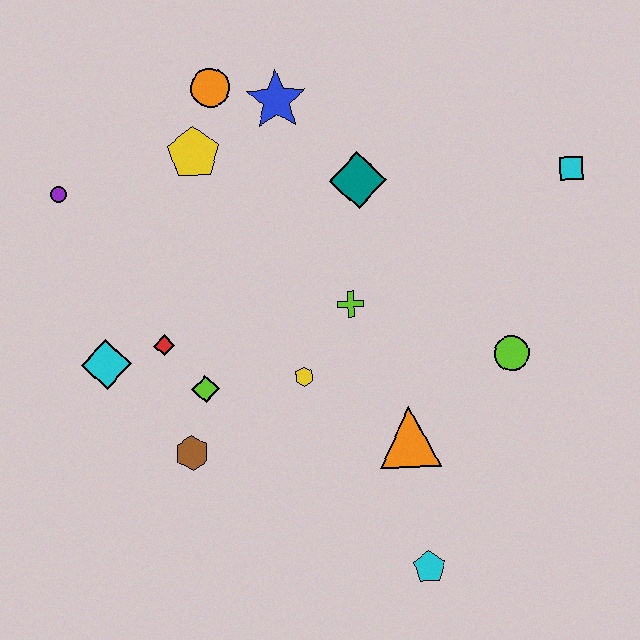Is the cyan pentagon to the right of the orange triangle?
Yes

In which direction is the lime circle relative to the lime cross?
The lime circle is to the right of the lime cross.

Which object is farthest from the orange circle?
The cyan pentagon is farthest from the orange circle.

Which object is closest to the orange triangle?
The yellow hexagon is closest to the orange triangle.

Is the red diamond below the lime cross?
Yes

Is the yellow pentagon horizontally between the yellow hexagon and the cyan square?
No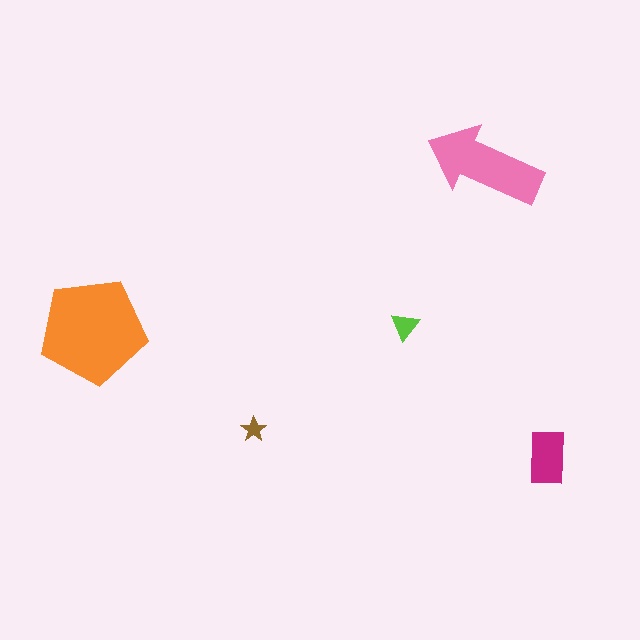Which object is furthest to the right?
The magenta rectangle is rightmost.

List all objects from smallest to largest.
The brown star, the lime triangle, the magenta rectangle, the pink arrow, the orange pentagon.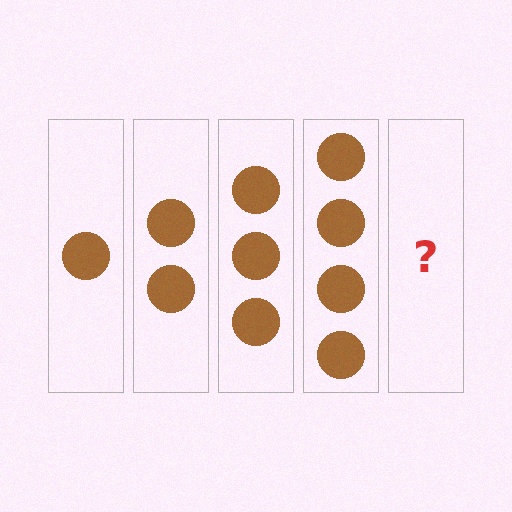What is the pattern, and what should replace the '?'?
The pattern is that each step adds one more circle. The '?' should be 5 circles.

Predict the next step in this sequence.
The next step is 5 circles.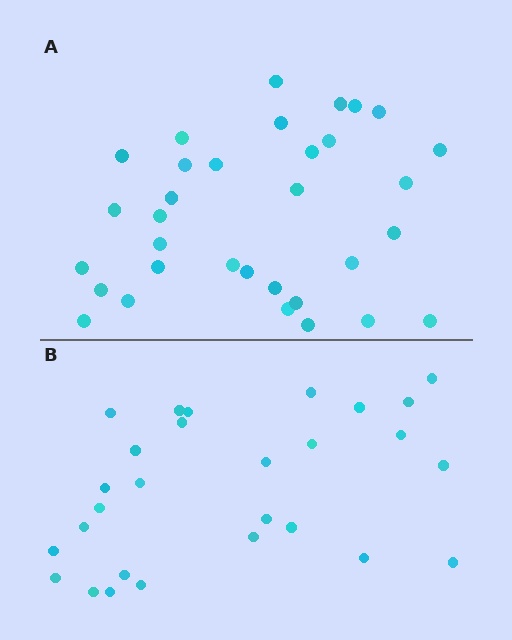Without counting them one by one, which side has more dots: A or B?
Region A (the top region) has more dots.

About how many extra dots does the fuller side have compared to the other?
Region A has about 5 more dots than region B.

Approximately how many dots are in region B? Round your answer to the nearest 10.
About 30 dots. (The exact count is 28, which rounds to 30.)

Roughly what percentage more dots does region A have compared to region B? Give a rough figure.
About 20% more.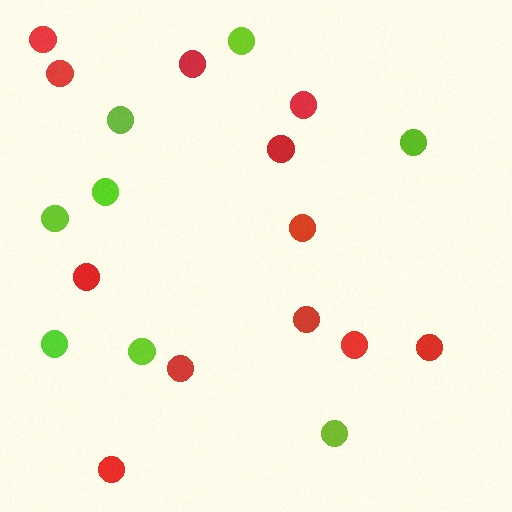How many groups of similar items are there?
There are 2 groups: one group of red circles (12) and one group of lime circles (8).